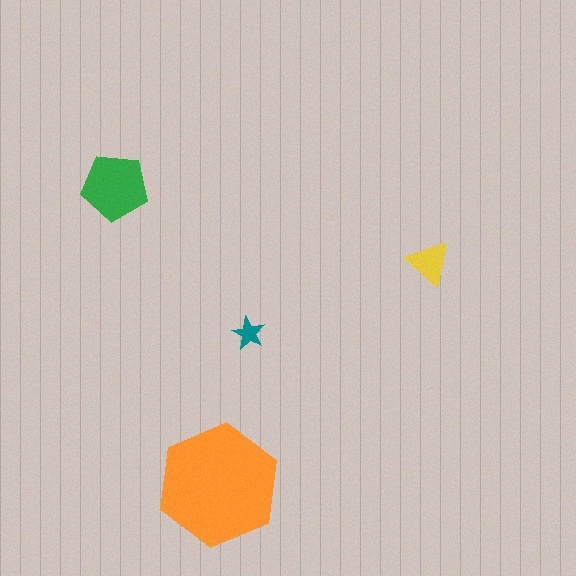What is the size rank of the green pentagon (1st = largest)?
2nd.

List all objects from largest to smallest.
The orange hexagon, the green pentagon, the yellow triangle, the teal star.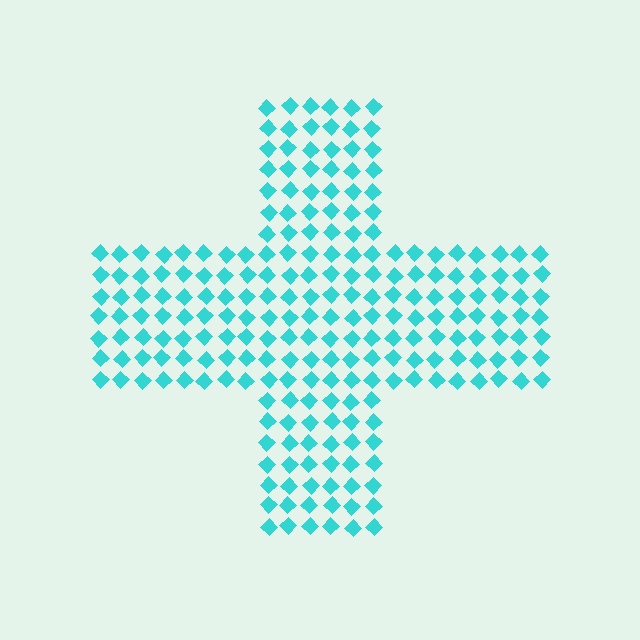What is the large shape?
The large shape is a cross.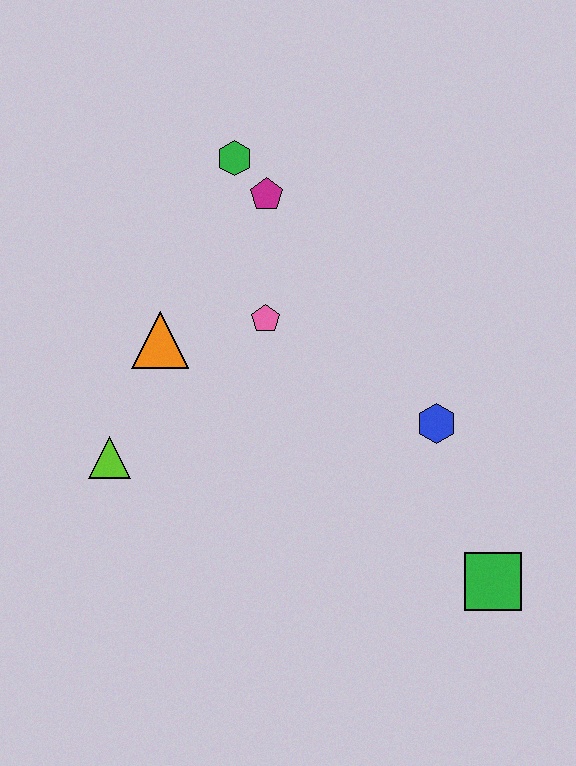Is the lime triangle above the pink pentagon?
No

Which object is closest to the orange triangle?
The pink pentagon is closest to the orange triangle.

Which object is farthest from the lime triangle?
The green square is farthest from the lime triangle.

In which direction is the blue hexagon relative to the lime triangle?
The blue hexagon is to the right of the lime triangle.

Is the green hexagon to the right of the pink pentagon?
No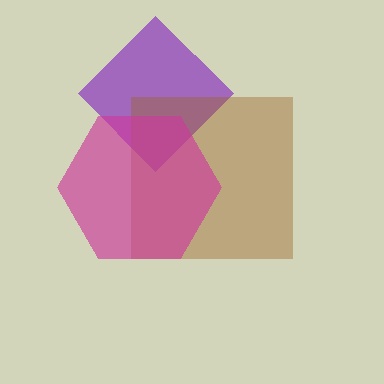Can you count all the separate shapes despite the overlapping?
Yes, there are 3 separate shapes.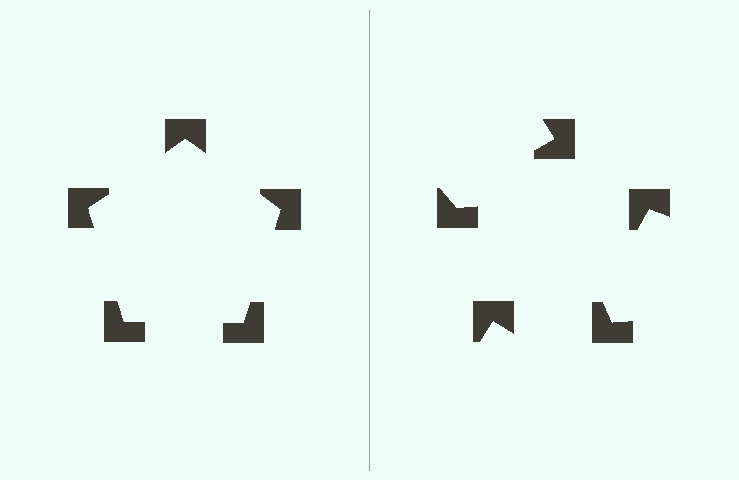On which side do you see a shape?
An illusory pentagon appears on the left side. On the right side the wedge cuts are rotated, so no coherent shape forms.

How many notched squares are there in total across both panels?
10 — 5 on each side.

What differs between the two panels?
The notched squares are positioned identically on both sides; only the wedge orientations differ. On the left they align to a pentagon; on the right they are misaligned.